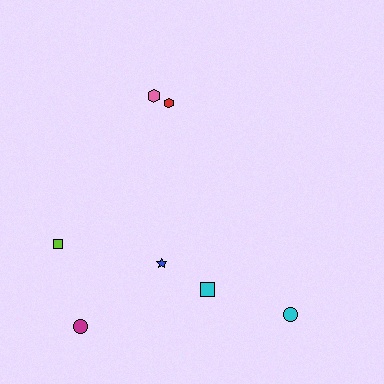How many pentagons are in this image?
There are no pentagons.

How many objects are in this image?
There are 7 objects.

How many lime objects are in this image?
There is 1 lime object.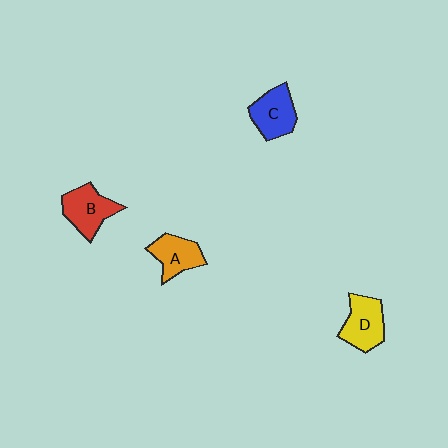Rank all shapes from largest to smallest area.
From largest to smallest: B (red), D (yellow), C (blue), A (orange).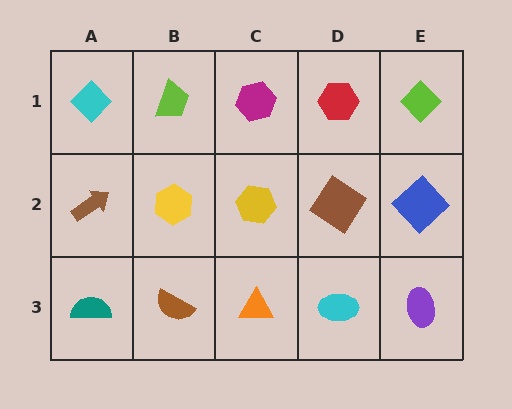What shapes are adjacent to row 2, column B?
A lime trapezoid (row 1, column B), a brown semicircle (row 3, column B), a brown arrow (row 2, column A), a yellow hexagon (row 2, column C).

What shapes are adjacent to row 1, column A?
A brown arrow (row 2, column A), a lime trapezoid (row 1, column B).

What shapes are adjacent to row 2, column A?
A cyan diamond (row 1, column A), a teal semicircle (row 3, column A), a yellow hexagon (row 2, column B).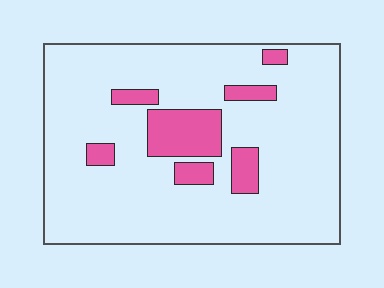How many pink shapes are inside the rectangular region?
7.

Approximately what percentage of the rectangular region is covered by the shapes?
Approximately 15%.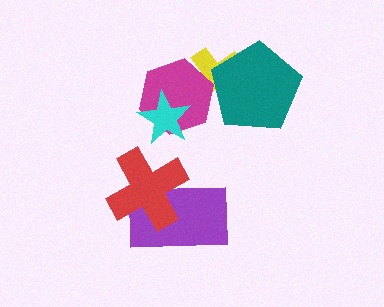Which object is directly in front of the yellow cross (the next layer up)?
The magenta hexagon is directly in front of the yellow cross.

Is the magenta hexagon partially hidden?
Yes, it is partially covered by another shape.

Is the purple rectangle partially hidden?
Yes, it is partially covered by another shape.